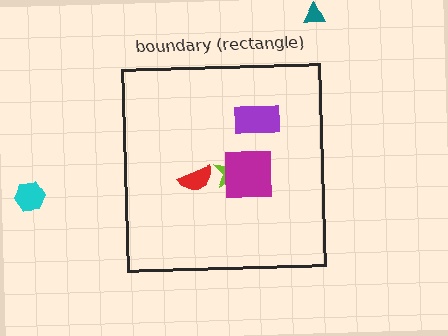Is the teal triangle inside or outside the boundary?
Outside.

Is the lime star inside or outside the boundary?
Inside.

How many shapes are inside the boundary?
4 inside, 2 outside.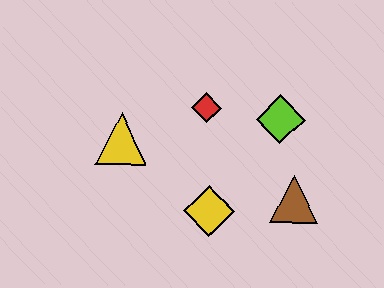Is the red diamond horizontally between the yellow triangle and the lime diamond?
Yes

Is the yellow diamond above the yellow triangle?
No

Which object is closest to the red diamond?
The lime diamond is closest to the red diamond.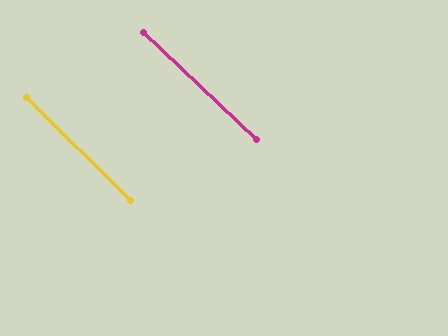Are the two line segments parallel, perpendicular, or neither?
Parallel — their directions differ by only 1.1°.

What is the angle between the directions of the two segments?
Approximately 1 degree.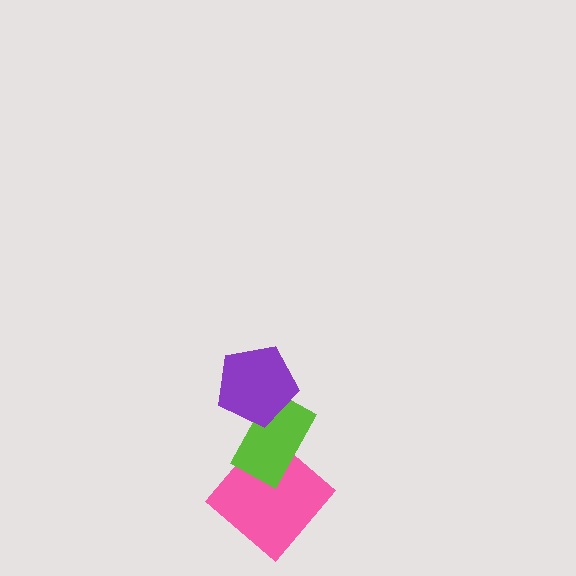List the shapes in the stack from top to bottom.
From top to bottom: the purple pentagon, the lime rectangle, the pink diamond.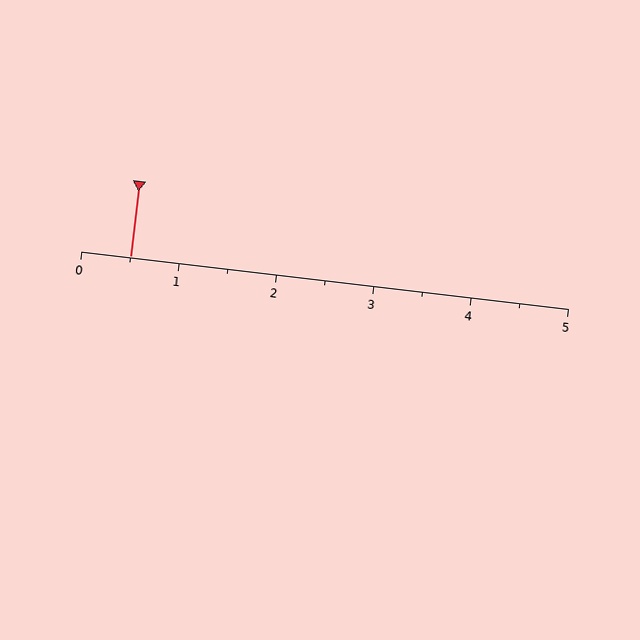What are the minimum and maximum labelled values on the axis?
The axis runs from 0 to 5.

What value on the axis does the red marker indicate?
The marker indicates approximately 0.5.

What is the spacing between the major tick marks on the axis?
The major ticks are spaced 1 apart.